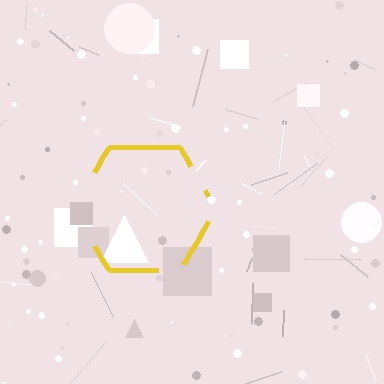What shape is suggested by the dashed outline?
The dashed outline suggests a hexagon.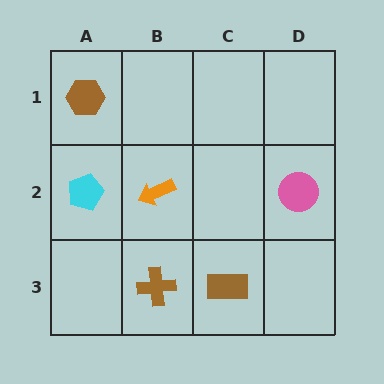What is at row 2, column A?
A cyan pentagon.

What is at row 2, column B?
An orange arrow.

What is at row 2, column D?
A pink circle.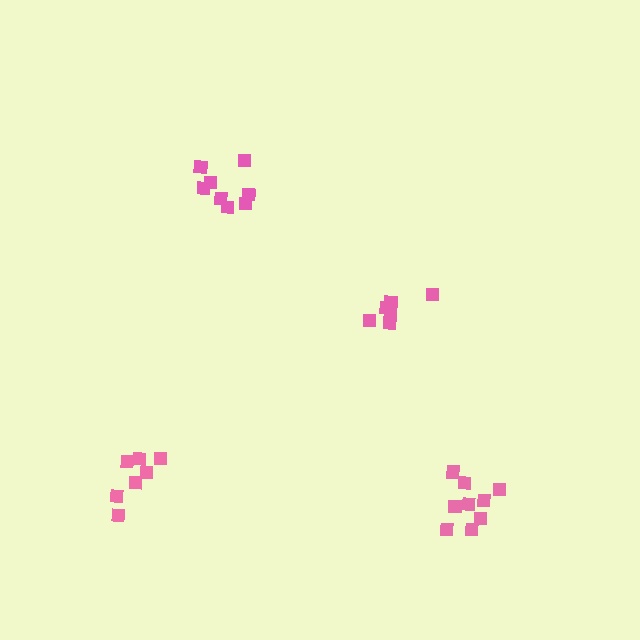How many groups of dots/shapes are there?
There are 4 groups.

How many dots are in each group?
Group 1: 6 dots, Group 2: 9 dots, Group 3: 7 dots, Group 4: 8 dots (30 total).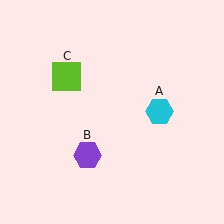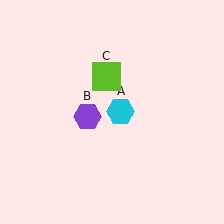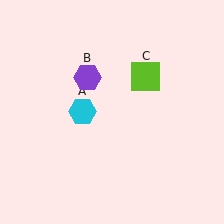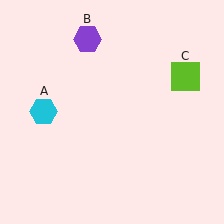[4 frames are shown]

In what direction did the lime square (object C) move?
The lime square (object C) moved right.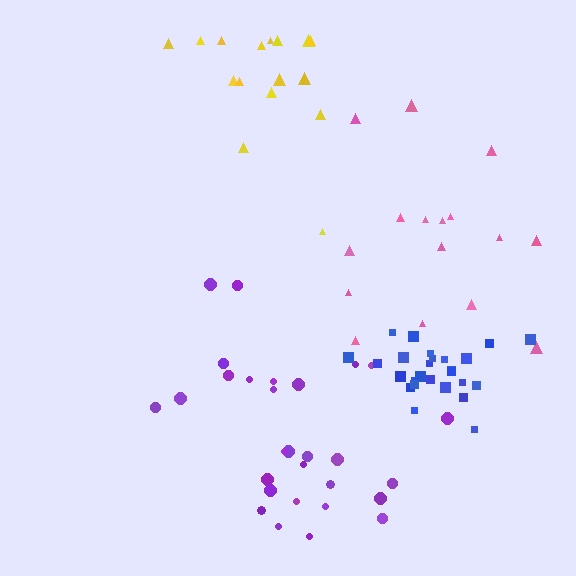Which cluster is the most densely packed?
Blue.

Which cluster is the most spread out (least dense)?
Pink.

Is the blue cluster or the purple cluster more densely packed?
Blue.